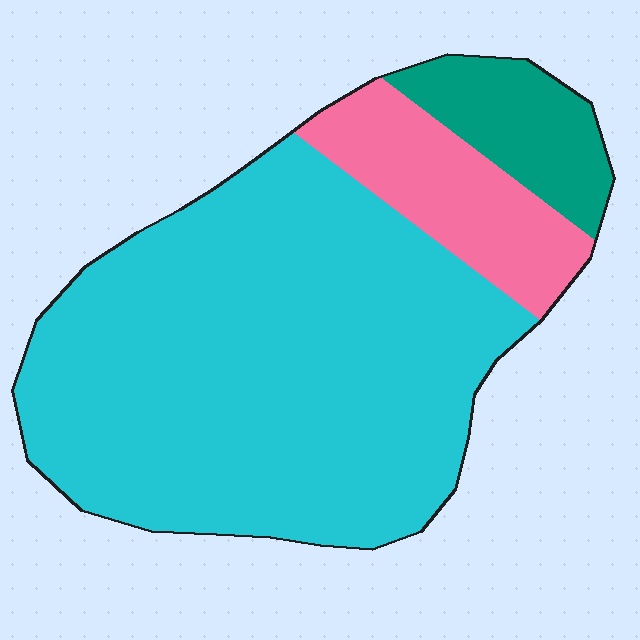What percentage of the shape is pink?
Pink covers 15% of the shape.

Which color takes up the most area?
Cyan, at roughly 75%.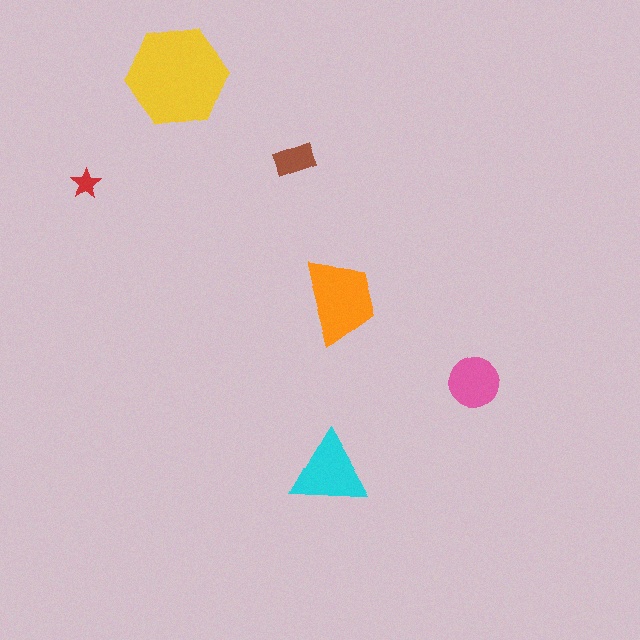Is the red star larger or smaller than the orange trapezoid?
Smaller.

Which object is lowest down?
The cyan triangle is bottommost.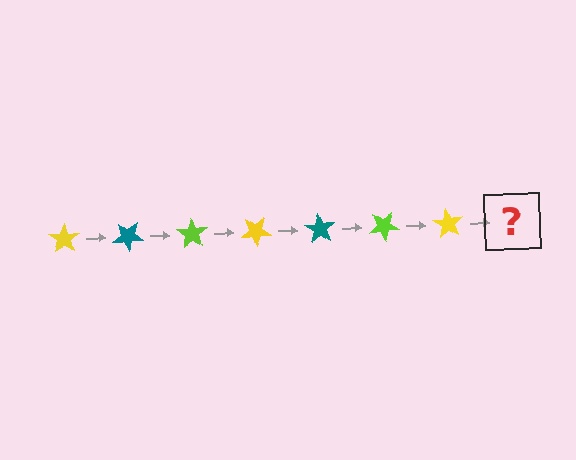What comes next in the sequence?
The next element should be a teal star, rotated 245 degrees from the start.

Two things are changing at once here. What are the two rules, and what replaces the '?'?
The two rules are that it rotates 35 degrees each step and the color cycles through yellow, teal, and lime. The '?' should be a teal star, rotated 245 degrees from the start.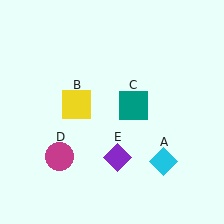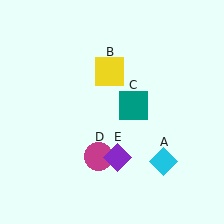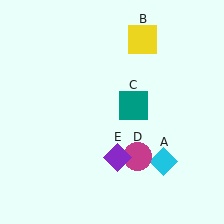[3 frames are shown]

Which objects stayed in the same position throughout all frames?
Cyan diamond (object A) and teal square (object C) and purple diamond (object E) remained stationary.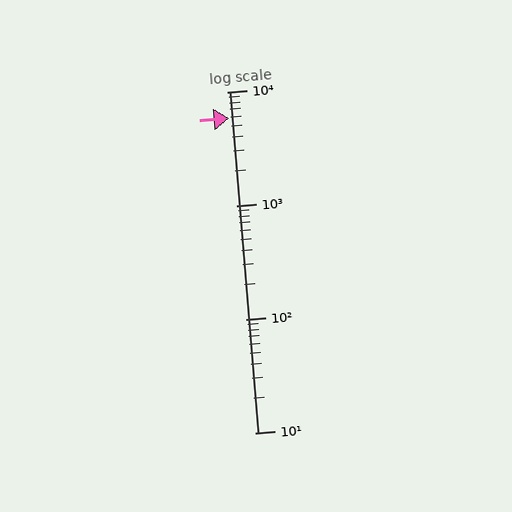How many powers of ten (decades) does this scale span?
The scale spans 3 decades, from 10 to 10000.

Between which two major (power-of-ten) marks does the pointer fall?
The pointer is between 1000 and 10000.